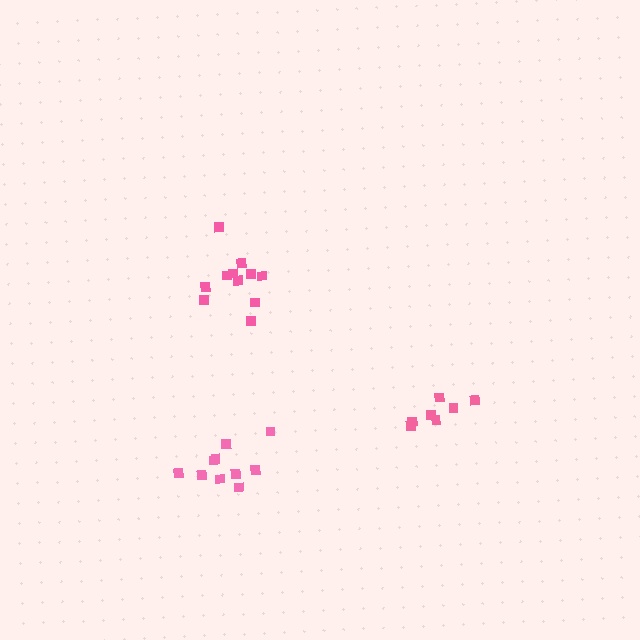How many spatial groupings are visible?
There are 3 spatial groupings.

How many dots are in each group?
Group 1: 7 dots, Group 2: 11 dots, Group 3: 10 dots (28 total).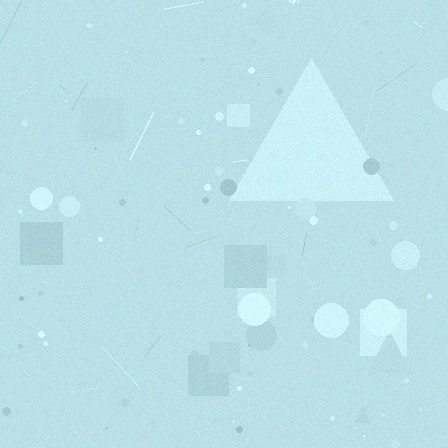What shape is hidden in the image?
A triangle is hidden in the image.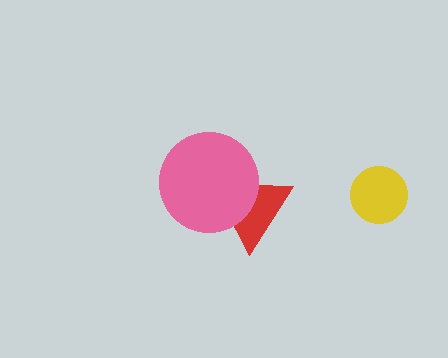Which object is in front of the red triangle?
The pink circle is in front of the red triangle.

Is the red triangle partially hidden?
Yes, it is partially covered by another shape.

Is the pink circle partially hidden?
No, no other shape covers it.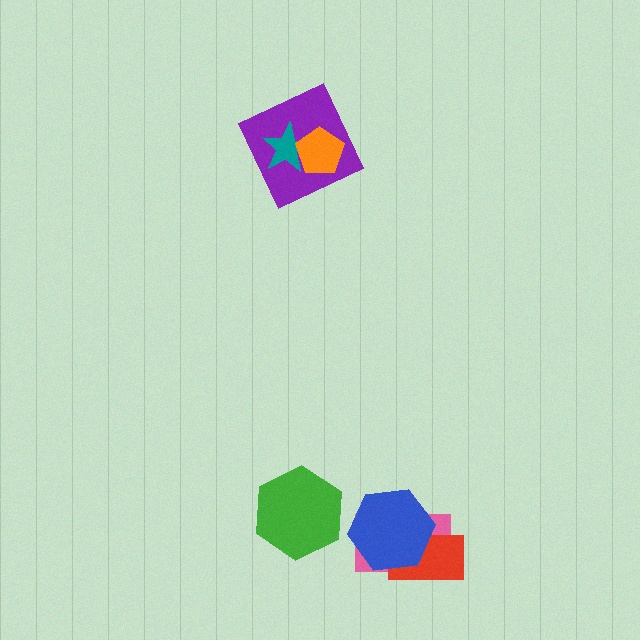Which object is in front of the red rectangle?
The blue hexagon is in front of the red rectangle.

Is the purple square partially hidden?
Yes, it is partially covered by another shape.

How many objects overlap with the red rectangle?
2 objects overlap with the red rectangle.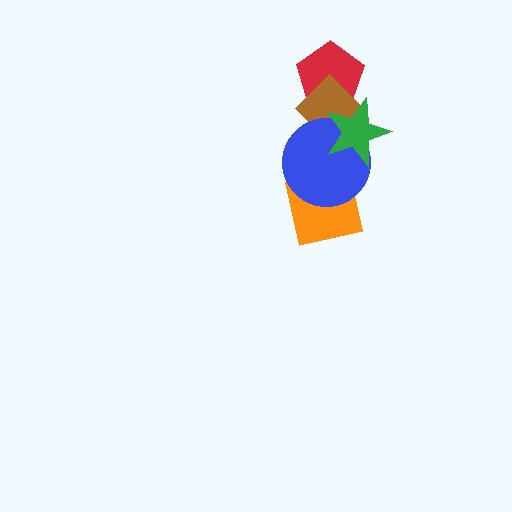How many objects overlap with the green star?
3 objects overlap with the green star.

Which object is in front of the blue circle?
The green star is in front of the blue circle.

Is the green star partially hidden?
No, no other shape covers it.